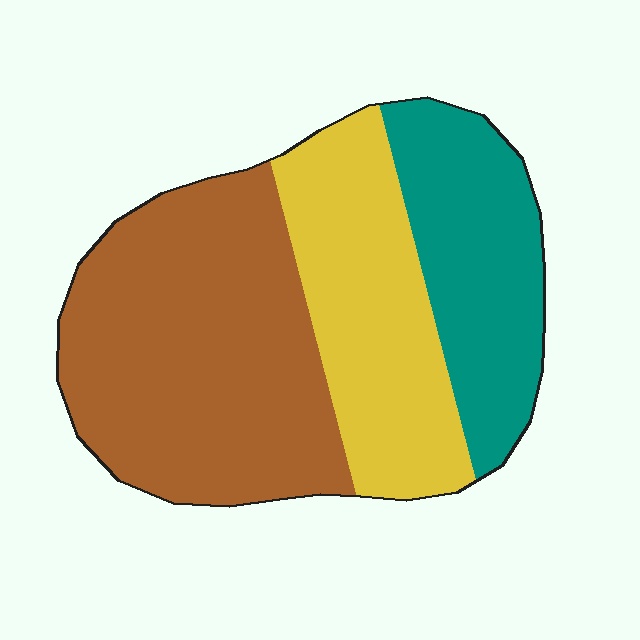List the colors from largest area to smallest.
From largest to smallest: brown, yellow, teal.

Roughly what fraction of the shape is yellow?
Yellow takes up about one quarter (1/4) of the shape.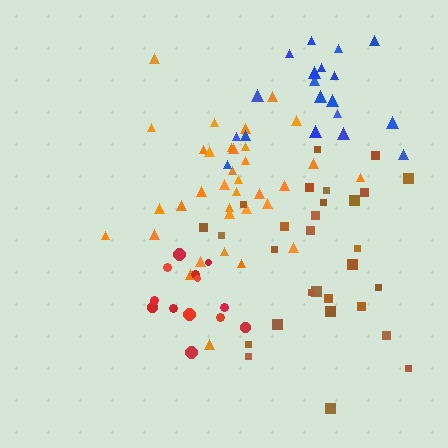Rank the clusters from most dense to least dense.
red, orange, blue, brown.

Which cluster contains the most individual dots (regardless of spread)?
Orange (35).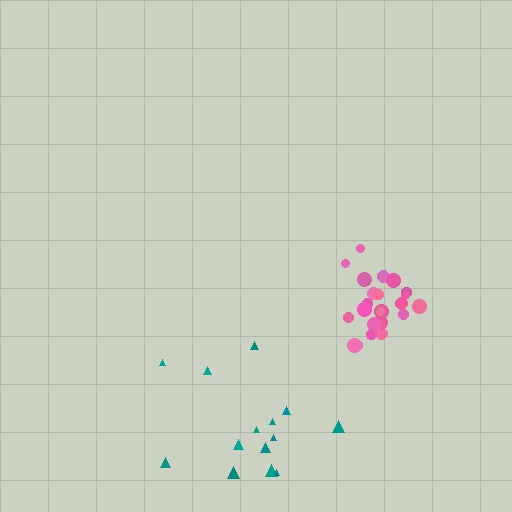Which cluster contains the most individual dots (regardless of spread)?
Pink (24).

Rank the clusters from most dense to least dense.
pink, teal.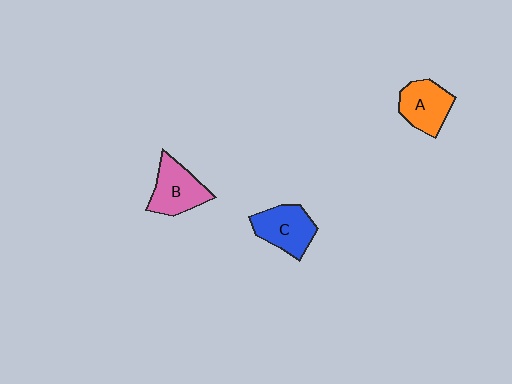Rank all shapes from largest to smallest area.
From largest to smallest: B (pink), C (blue), A (orange).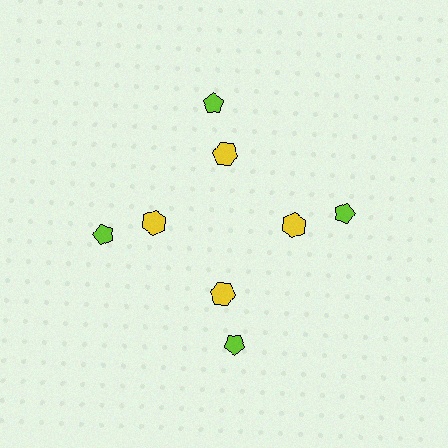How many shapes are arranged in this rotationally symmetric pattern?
There are 8 shapes, arranged in 4 groups of 2.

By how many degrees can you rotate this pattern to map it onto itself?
The pattern maps onto itself every 90 degrees of rotation.